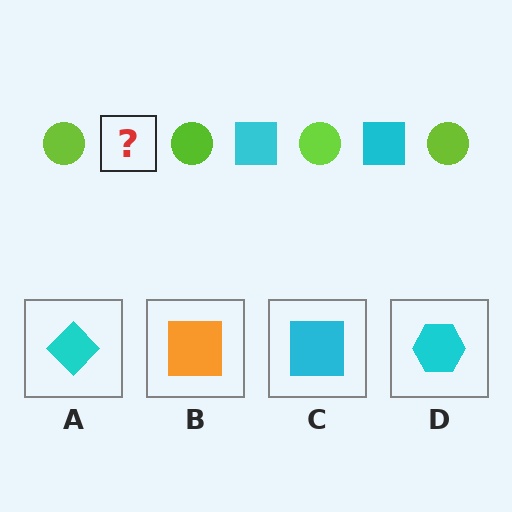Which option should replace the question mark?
Option C.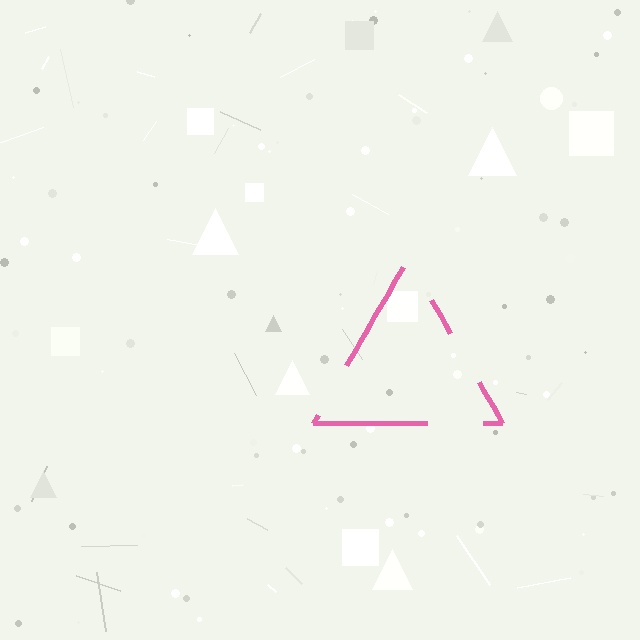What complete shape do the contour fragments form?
The contour fragments form a triangle.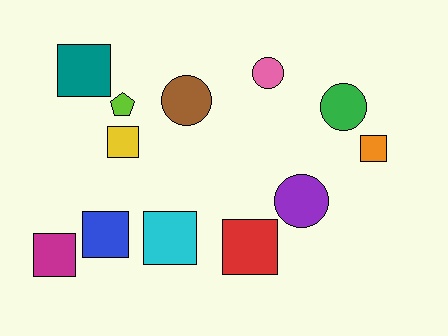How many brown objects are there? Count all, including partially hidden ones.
There is 1 brown object.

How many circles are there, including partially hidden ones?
There are 4 circles.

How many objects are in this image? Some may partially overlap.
There are 12 objects.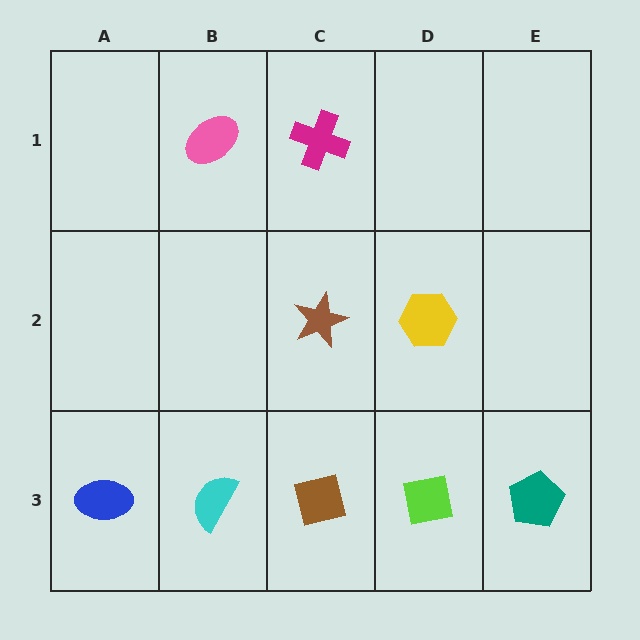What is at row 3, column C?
A brown square.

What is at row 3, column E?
A teal pentagon.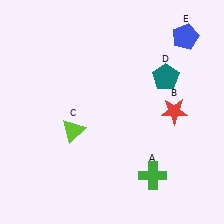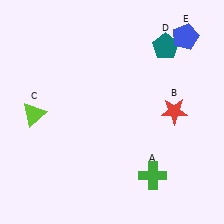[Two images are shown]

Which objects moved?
The objects that moved are: the lime triangle (C), the teal pentagon (D).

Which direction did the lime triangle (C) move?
The lime triangle (C) moved left.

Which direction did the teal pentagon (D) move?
The teal pentagon (D) moved up.